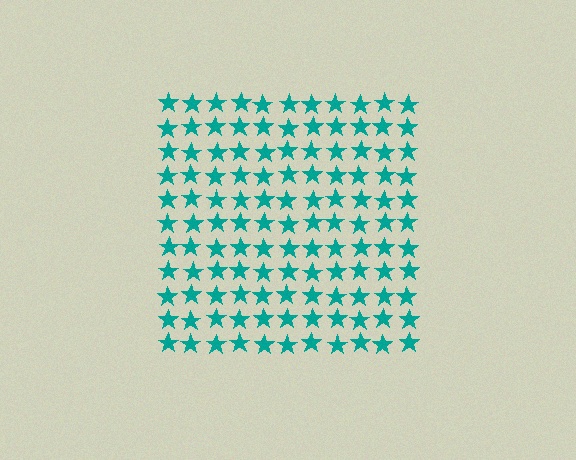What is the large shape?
The large shape is a square.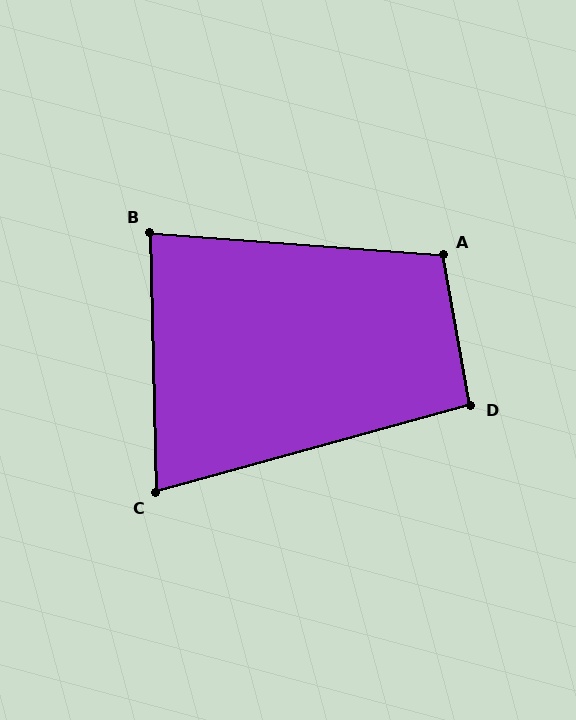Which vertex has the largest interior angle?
A, at approximately 104 degrees.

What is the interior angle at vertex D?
Approximately 96 degrees (obtuse).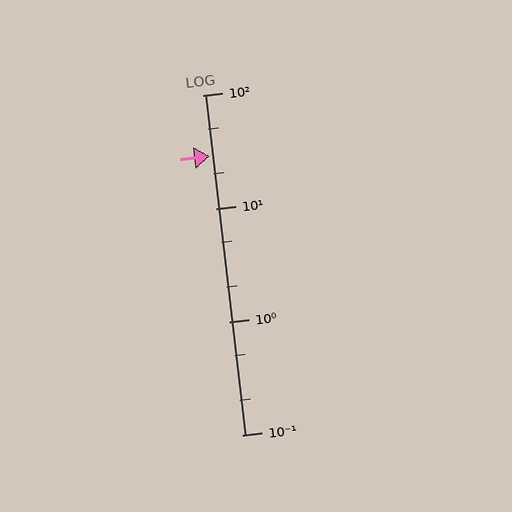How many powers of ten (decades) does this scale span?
The scale spans 3 decades, from 0.1 to 100.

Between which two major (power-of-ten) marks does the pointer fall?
The pointer is between 10 and 100.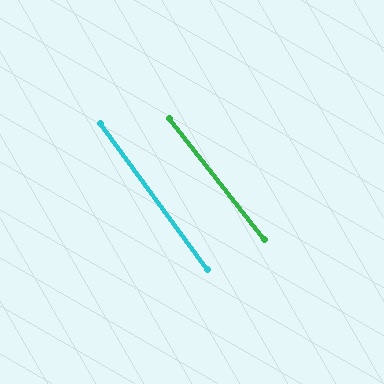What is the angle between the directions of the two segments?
Approximately 2 degrees.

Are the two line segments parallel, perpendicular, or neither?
Parallel — their directions differ by only 1.8°.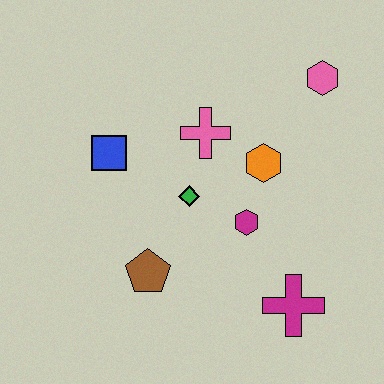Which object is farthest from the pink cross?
The magenta cross is farthest from the pink cross.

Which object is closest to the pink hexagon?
The orange hexagon is closest to the pink hexagon.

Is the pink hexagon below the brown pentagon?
No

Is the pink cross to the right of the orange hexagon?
No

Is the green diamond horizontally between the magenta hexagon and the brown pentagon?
Yes